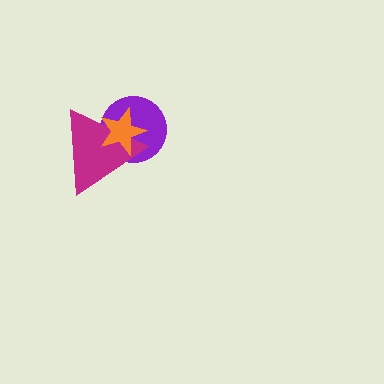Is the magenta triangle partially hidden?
Yes, it is partially covered by another shape.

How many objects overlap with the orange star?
2 objects overlap with the orange star.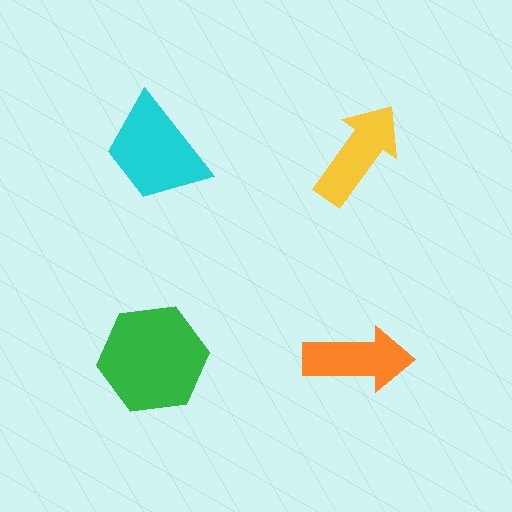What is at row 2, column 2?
An orange arrow.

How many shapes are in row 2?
2 shapes.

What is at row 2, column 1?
A green hexagon.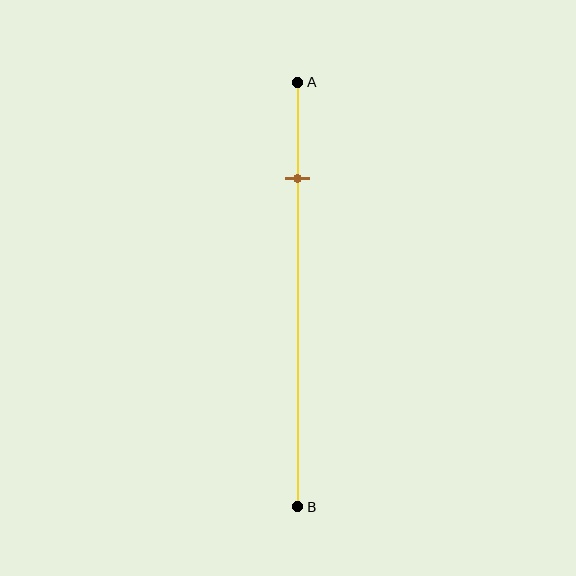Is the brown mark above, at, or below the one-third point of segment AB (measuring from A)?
The brown mark is above the one-third point of segment AB.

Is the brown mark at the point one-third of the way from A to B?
No, the mark is at about 25% from A, not at the 33% one-third point.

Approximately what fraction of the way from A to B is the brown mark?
The brown mark is approximately 25% of the way from A to B.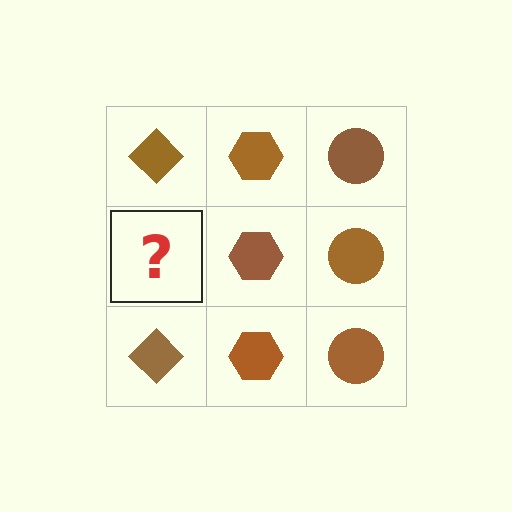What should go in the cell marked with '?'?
The missing cell should contain a brown diamond.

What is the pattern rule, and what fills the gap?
The rule is that each column has a consistent shape. The gap should be filled with a brown diamond.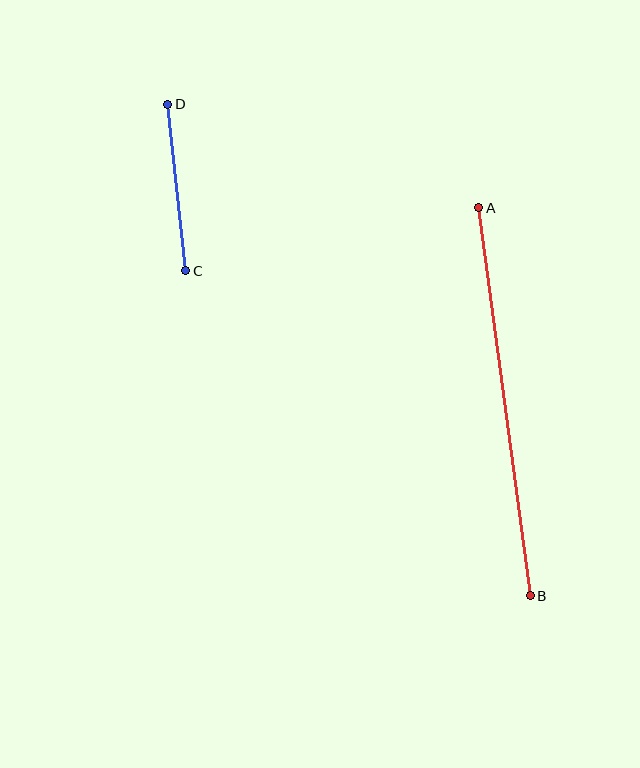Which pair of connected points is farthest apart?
Points A and B are farthest apart.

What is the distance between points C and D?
The distance is approximately 167 pixels.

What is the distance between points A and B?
The distance is approximately 391 pixels.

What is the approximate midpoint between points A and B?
The midpoint is at approximately (504, 402) pixels.